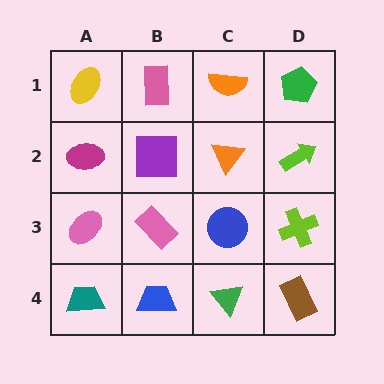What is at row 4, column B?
A blue trapezoid.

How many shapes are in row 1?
4 shapes.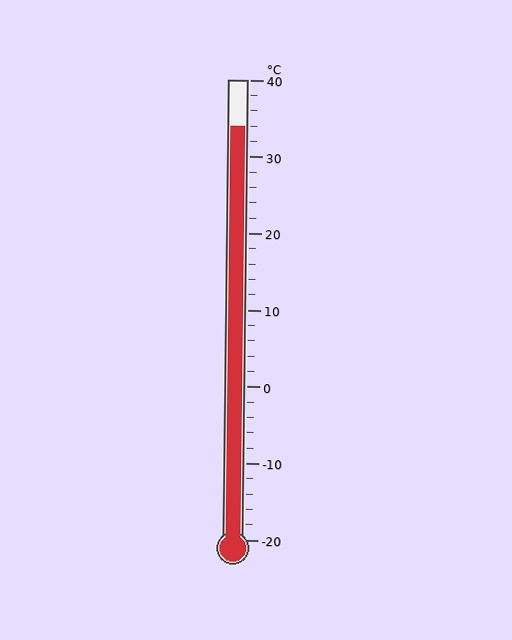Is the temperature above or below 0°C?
The temperature is above 0°C.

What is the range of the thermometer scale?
The thermometer scale ranges from -20°C to 40°C.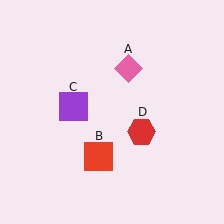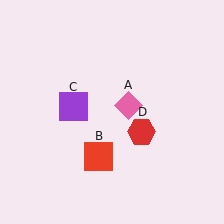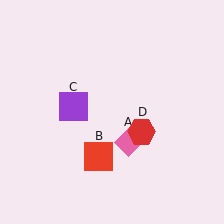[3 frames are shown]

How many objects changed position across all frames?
1 object changed position: pink diamond (object A).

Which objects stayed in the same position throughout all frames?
Red square (object B) and purple square (object C) and red hexagon (object D) remained stationary.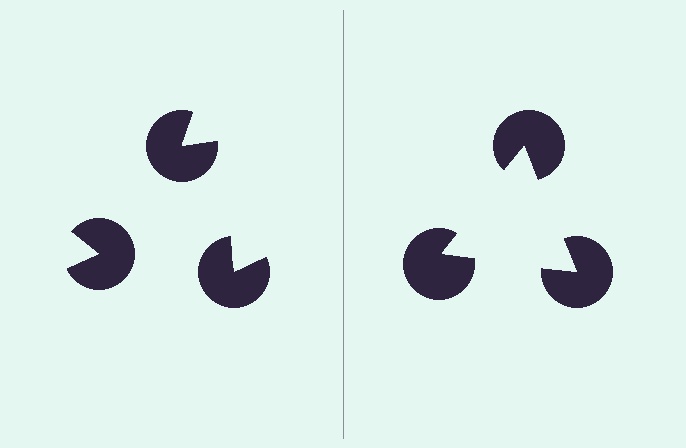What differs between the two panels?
The pac-man discs are positioned identically on both sides; only the wedge orientations differ. On the right they align to a triangle; on the left they are misaligned.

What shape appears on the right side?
An illusory triangle.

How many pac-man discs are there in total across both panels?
6 — 3 on each side.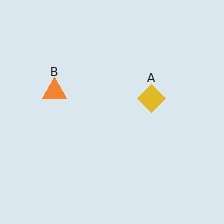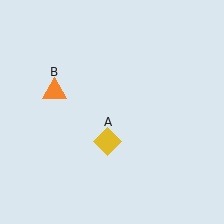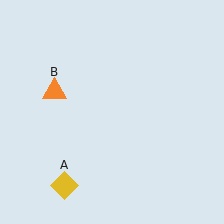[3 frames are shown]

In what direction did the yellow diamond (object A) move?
The yellow diamond (object A) moved down and to the left.